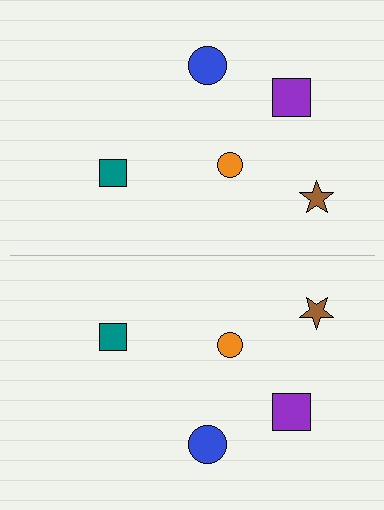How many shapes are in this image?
There are 10 shapes in this image.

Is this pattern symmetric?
Yes, this pattern has bilateral (reflection) symmetry.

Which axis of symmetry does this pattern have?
The pattern has a horizontal axis of symmetry running through the center of the image.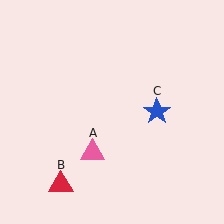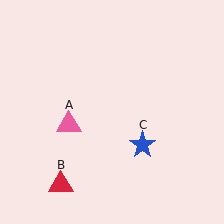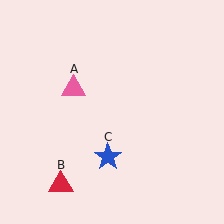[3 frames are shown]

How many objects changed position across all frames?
2 objects changed position: pink triangle (object A), blue star (object C).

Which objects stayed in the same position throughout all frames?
Red triangle (object B) remained stationary.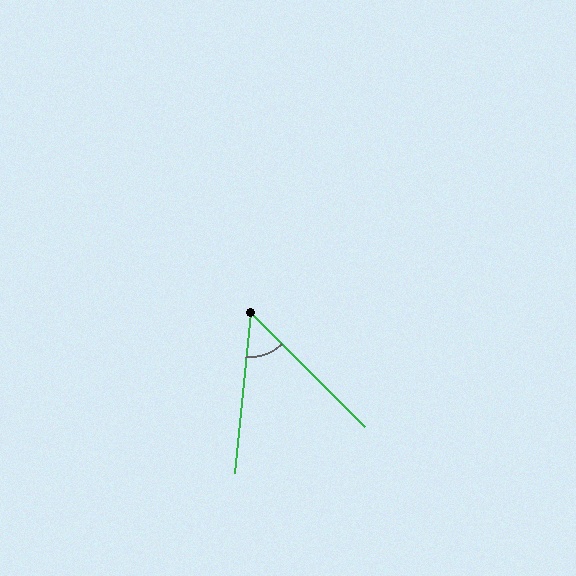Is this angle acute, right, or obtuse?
It is acute.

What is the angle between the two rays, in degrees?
Approximately 51 degrees.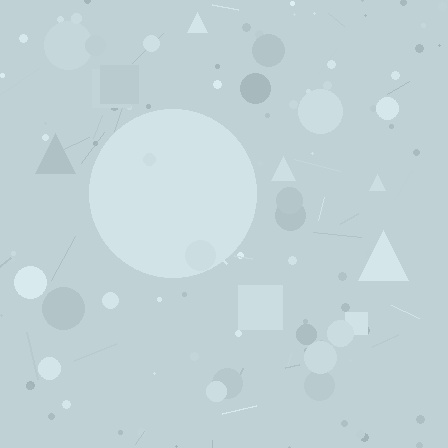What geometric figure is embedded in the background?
A circle is embedded in the background.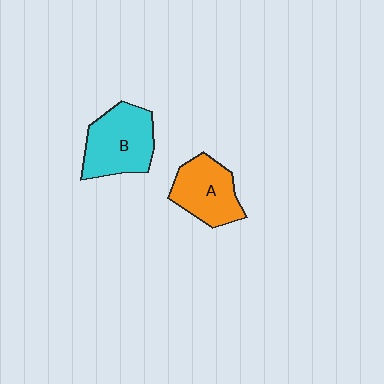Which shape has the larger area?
Shape B (cyan).